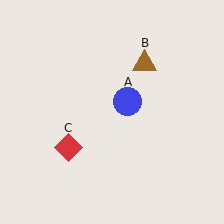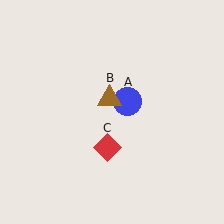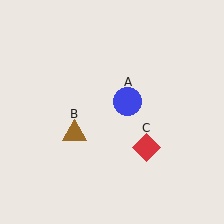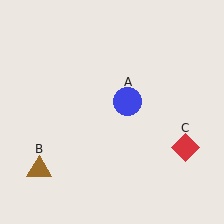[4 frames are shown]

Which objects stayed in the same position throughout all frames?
Blue circle (object A) remained stationary.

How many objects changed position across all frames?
2 objects changed position: brown triangle (object B), red diamond (object C).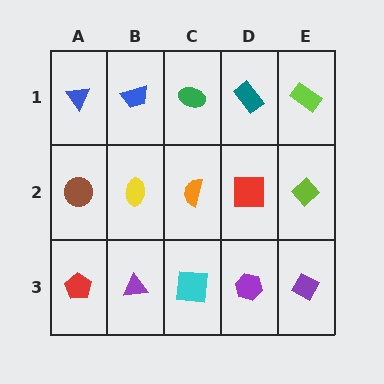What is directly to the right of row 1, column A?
A blue trapezoid.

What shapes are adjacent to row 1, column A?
A brown circle (row 2, column A), a blue trapezoid (row 1, column B).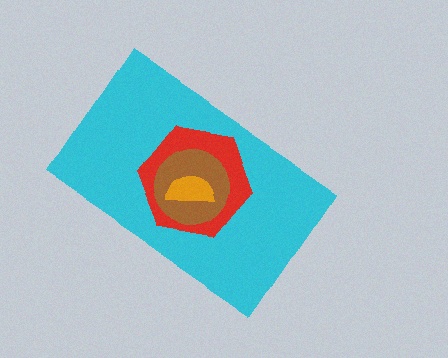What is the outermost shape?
The cyan rectangle.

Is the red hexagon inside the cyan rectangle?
Yes.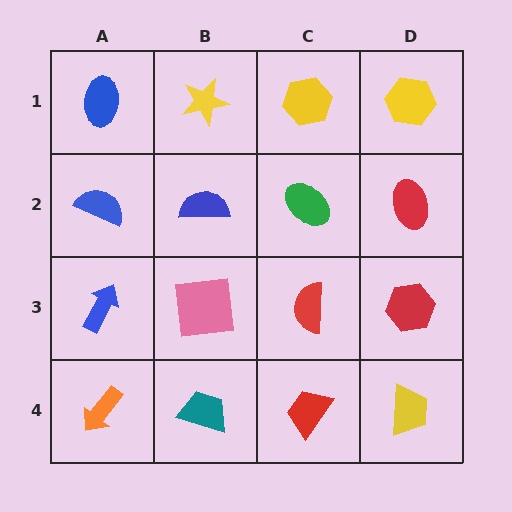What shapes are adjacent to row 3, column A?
A blue semicircle (row 2, column A), an orange arrow (row 4, column A), a pink square (row 3, column B).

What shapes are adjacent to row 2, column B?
A yellow star (row 1, column B), a pink square (row 3, column B), a blue semicircle (row 2, column A), a green ellipse (row 2, column C).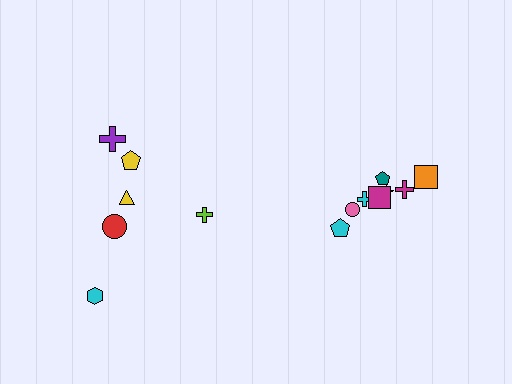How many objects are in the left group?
There are 6 objects.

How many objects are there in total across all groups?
There are 14 objects.